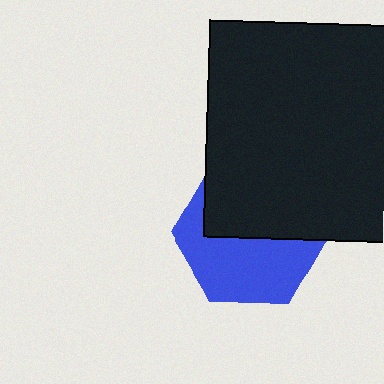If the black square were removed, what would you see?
You would see the complete blue hexagon.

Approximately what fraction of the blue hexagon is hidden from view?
Roughly 49% of the blue hexagon is hidden behind the black square.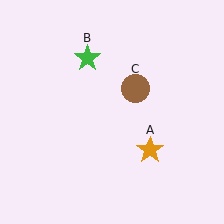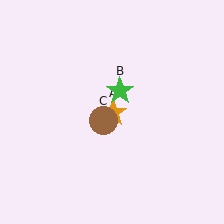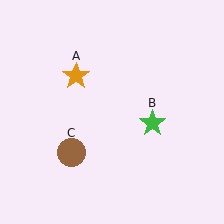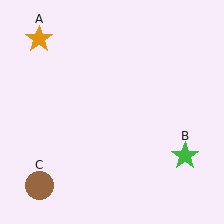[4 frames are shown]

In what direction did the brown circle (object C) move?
The brown circle (object C) moved down and to the left.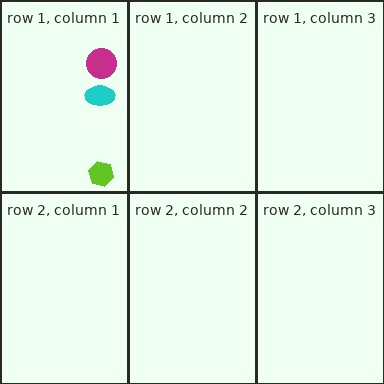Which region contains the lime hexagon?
The row 1, column 1 region.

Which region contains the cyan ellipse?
The row 1, column 1 region.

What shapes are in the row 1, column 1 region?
The lime hexagon, the magenta circle, the cyan ellipse.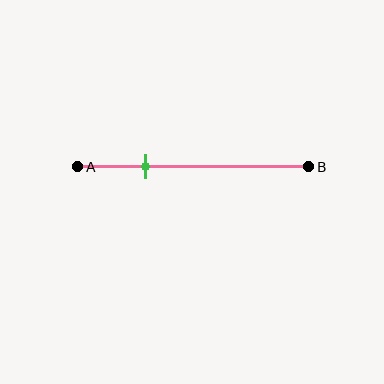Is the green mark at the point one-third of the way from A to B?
No, the mark is at about 30% from A, not at the 33% one-third point.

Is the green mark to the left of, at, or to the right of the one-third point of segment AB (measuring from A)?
The green mark is to the left of the one-third point of segment AB.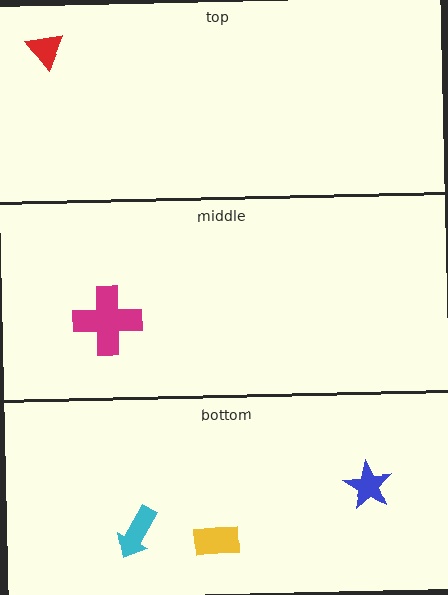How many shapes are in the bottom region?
3.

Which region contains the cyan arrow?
The bottom region.